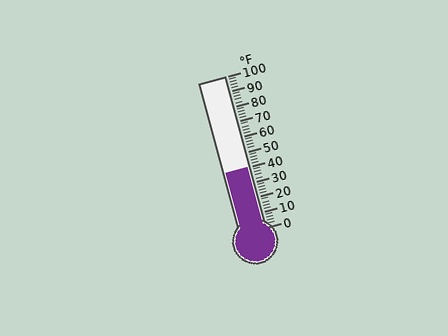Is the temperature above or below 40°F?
The temperature is at 40°F.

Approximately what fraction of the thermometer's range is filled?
The thermometer is filled to approximately 40% of its range.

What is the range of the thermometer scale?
The thermometer scale ranges from 0°F to 100°F.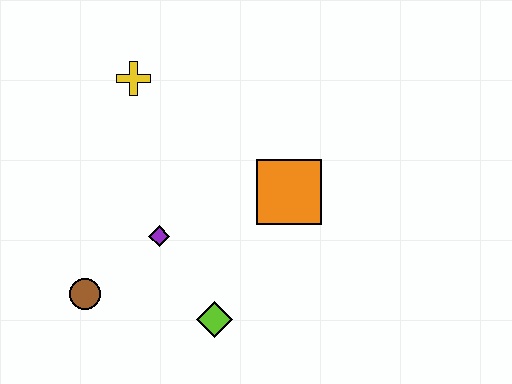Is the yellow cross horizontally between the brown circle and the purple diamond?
Yes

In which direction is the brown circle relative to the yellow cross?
The brown circle is below the yellow cross.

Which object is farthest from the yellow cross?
The lime diamond is farthest from the yellow cross.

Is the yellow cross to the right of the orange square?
No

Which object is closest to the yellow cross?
The purple diamond is closest to the yellow cross.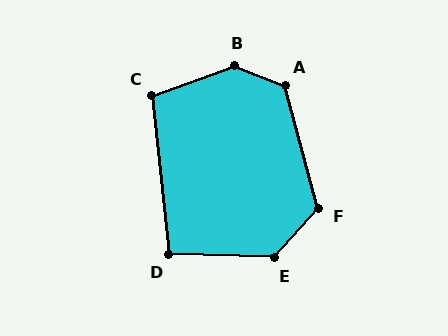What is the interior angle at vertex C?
Approximately 104 degrees (obtuse).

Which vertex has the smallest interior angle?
D, at approximately 98 degrees.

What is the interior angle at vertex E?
Approximately 130 degrees (obtuse).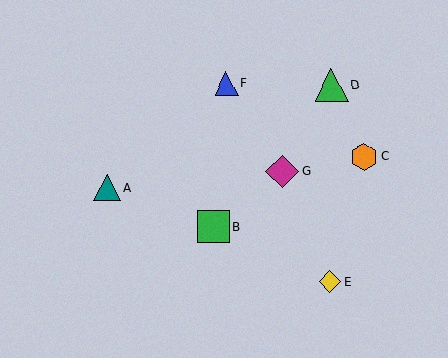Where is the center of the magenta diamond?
The center of the magenta diamond is at (282, 172).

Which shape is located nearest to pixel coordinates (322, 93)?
The green triangle (labeled D) at (331, 85) is nearest to that location.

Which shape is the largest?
The green triangle (labeled D) is the largest.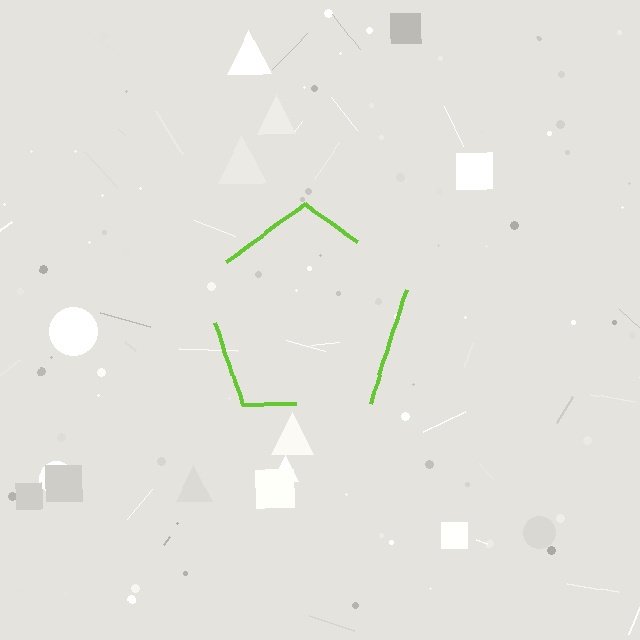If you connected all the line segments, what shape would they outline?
They would outline a pentagon.